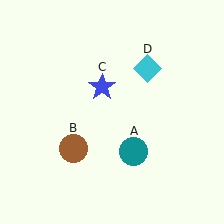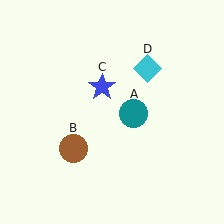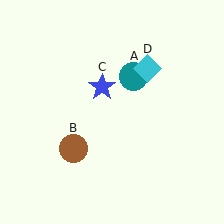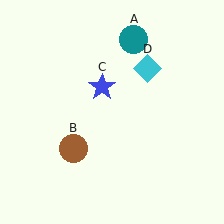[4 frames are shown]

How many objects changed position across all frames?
1 object changed position: teal circle (object A).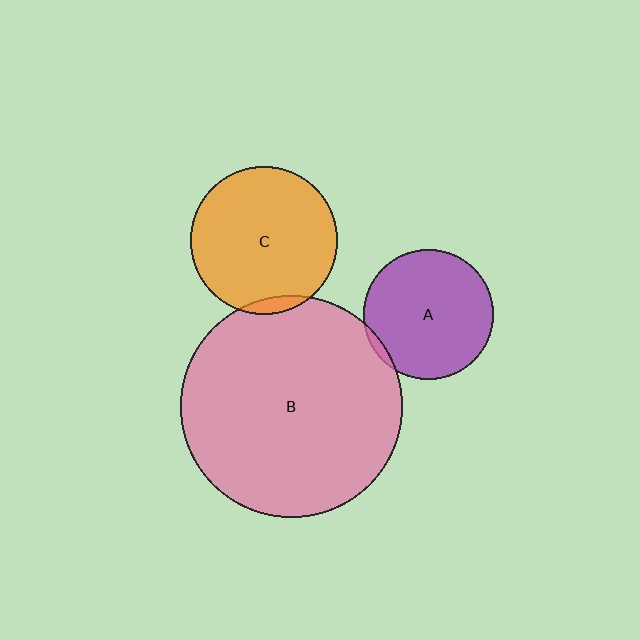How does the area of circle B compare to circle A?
Approximately 2.9 times.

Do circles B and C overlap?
Yes.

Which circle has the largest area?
Circle B (pink).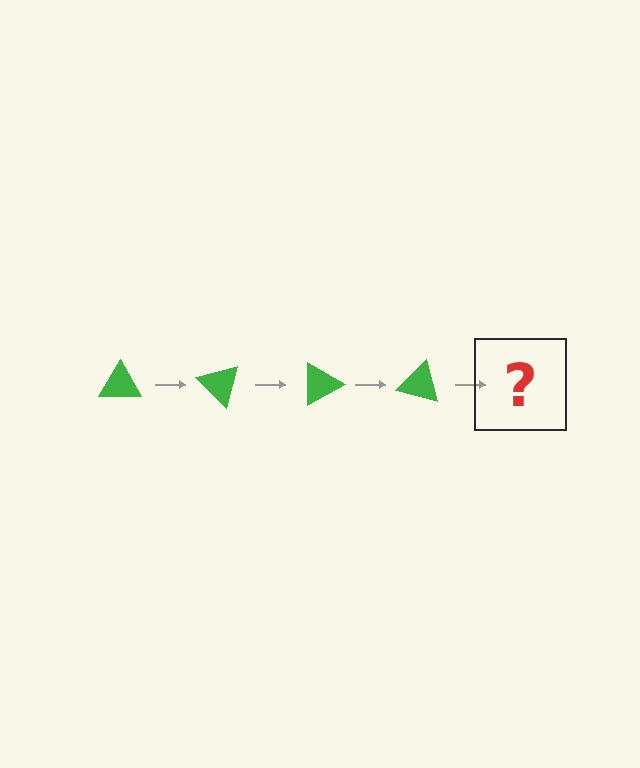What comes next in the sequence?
The next element should be a green triangle rotated 180 degrees.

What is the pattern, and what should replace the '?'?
The pattern is that the triangle rotates 45 degrees each step. The '?' should be a green triangle rotated 180 degrees.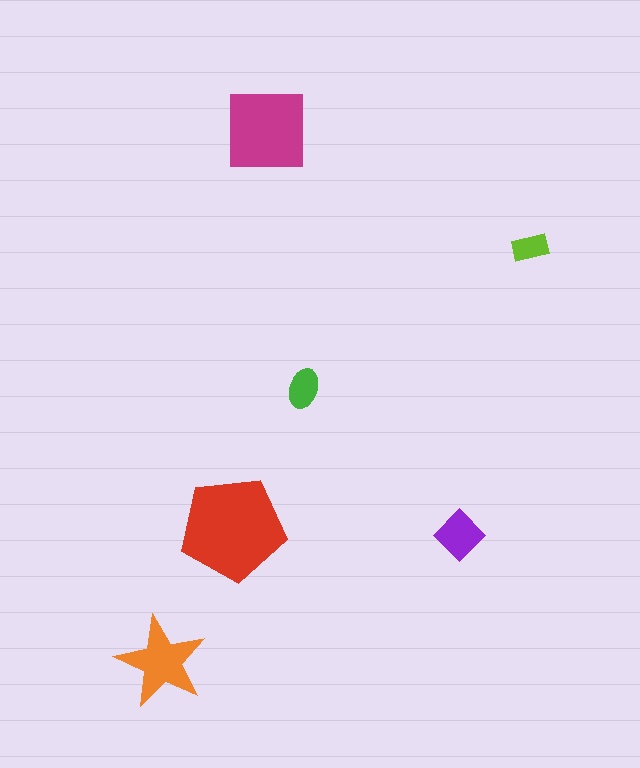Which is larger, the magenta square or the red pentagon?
The red pentagon.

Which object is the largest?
The red pentagon.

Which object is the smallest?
The lime rectangle.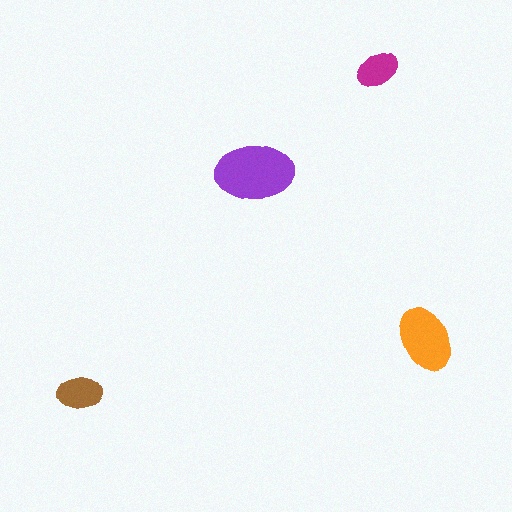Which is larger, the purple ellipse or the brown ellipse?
The purple one.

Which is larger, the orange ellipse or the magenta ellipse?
The orange one.